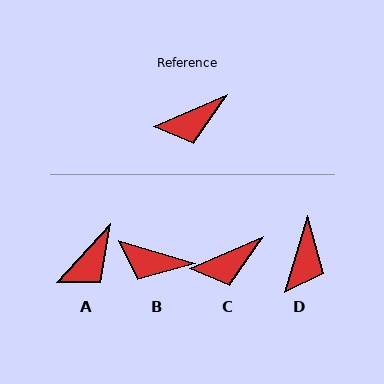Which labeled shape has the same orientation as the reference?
C.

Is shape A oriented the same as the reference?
No, it is off by about 24 degrees.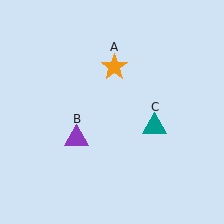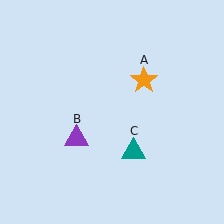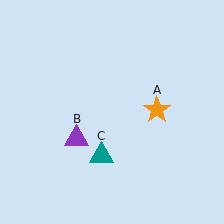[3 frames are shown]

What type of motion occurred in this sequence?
The orange star (object A), teal triangle (object C) rotated clockwise around the center of the scene.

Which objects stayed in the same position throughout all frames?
Purple triangle (object B) remained stationary.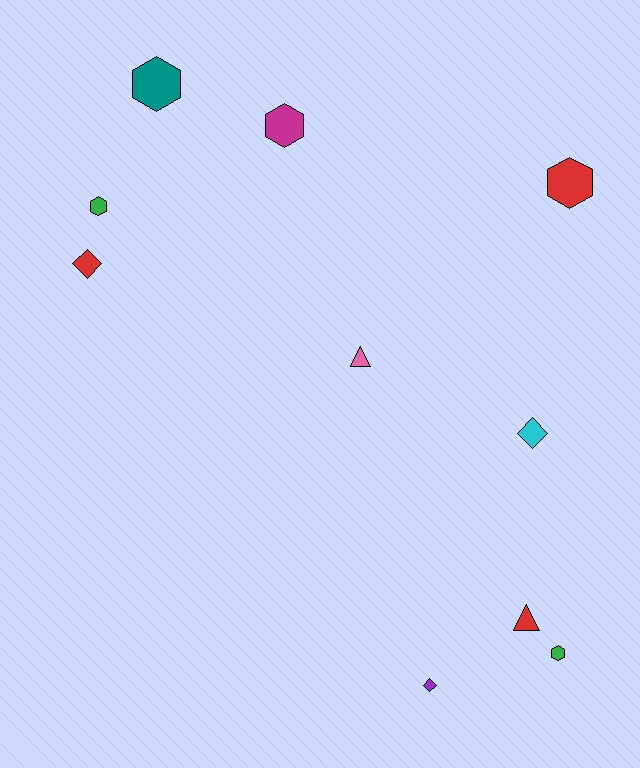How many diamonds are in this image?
There are 3 diamonds.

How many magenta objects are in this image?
There is 1 magenta object.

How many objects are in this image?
There are 10 objects.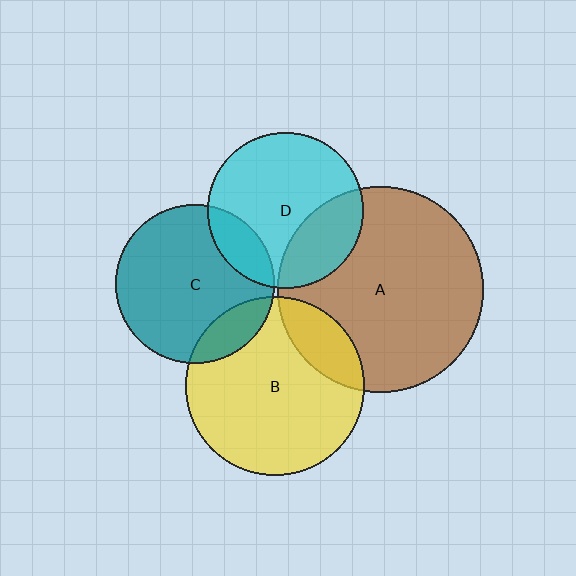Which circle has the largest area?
Circle A (brown).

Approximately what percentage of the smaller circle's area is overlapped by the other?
Approximately 15%.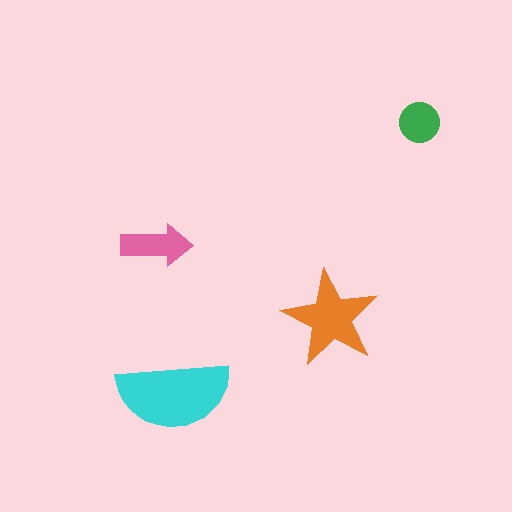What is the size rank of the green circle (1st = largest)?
4th.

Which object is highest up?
The green circle is topmost.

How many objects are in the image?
There are 4 objects in the image.